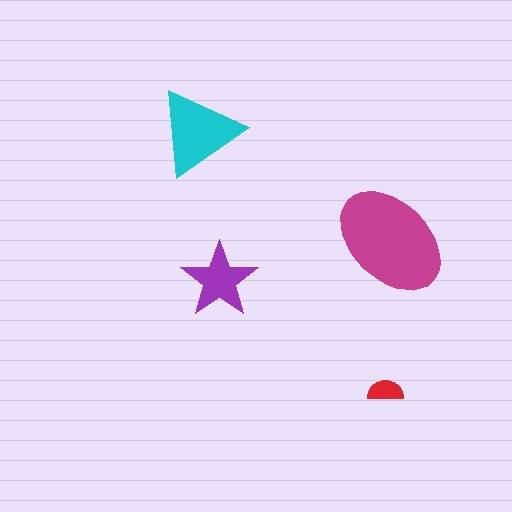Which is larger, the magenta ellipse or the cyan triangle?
The magenta ellipse.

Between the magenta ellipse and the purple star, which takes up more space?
The magenta ellipse.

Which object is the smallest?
The red semicircle.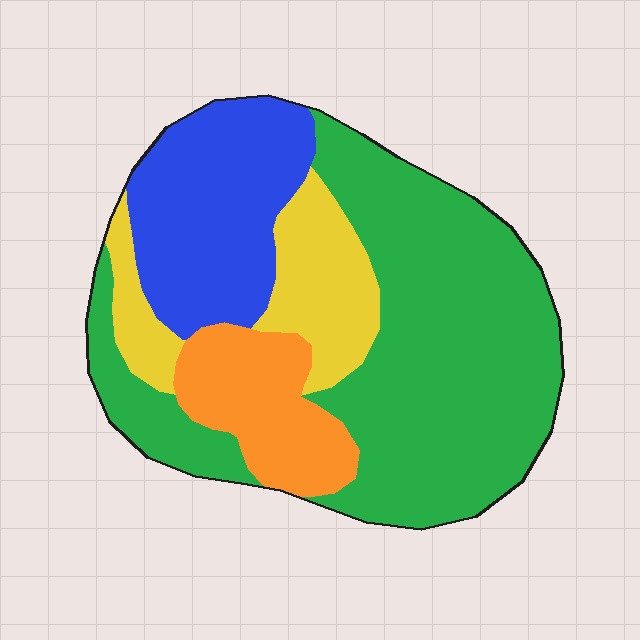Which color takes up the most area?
Green, at roughly 50%.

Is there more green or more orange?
Green.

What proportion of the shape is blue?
Blue covers 21% of the shape.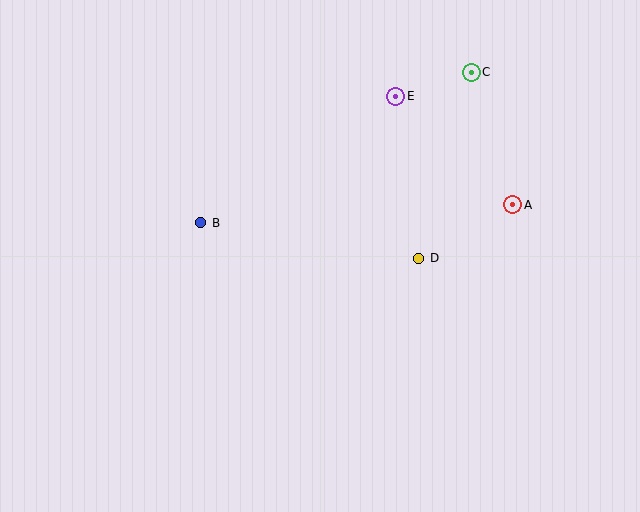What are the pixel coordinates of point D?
Point D is at (419, 258).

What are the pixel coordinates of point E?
Point E is at (396, 96).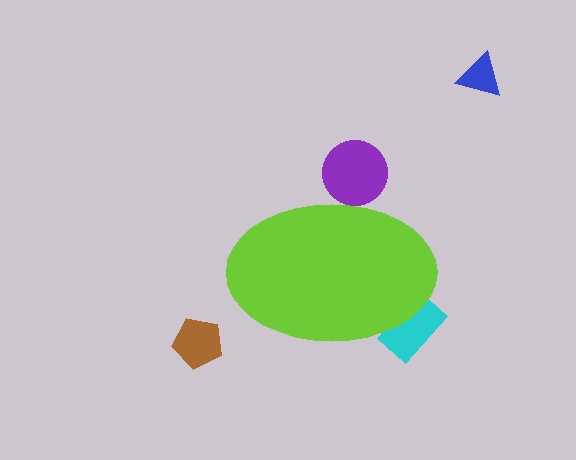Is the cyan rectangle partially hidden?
Yes, the cyan rectangle is partially hidden behind the lime ellipse.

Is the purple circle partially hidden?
Yes, the purple circle is partially hidden behind the lime ellipse.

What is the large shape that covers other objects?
A lime ellipse.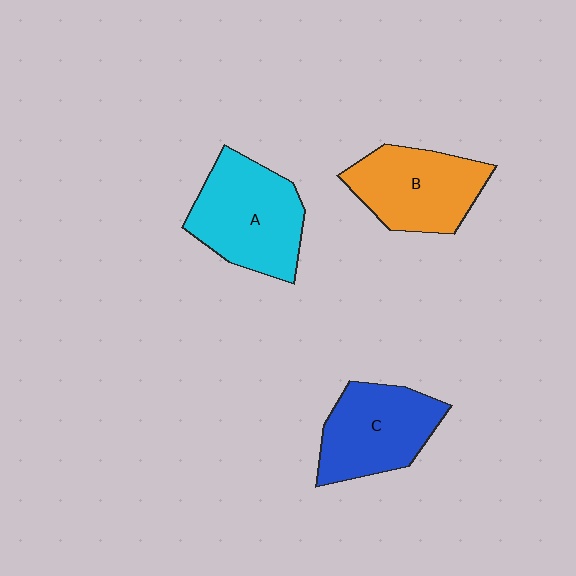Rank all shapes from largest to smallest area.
From largest to smallest: A (cyan), B (orange), C (blue).